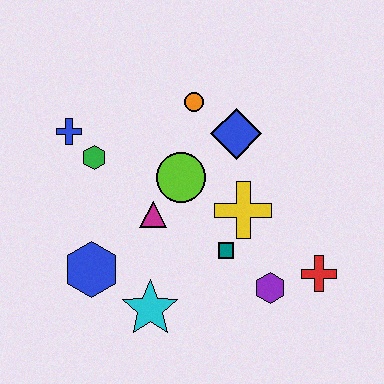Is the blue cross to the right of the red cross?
No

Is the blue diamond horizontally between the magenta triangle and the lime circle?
No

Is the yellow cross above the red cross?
Yes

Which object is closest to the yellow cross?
The teal square is closest to the yellow cross.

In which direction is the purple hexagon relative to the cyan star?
The purple hexagon is to the right of the cyan star.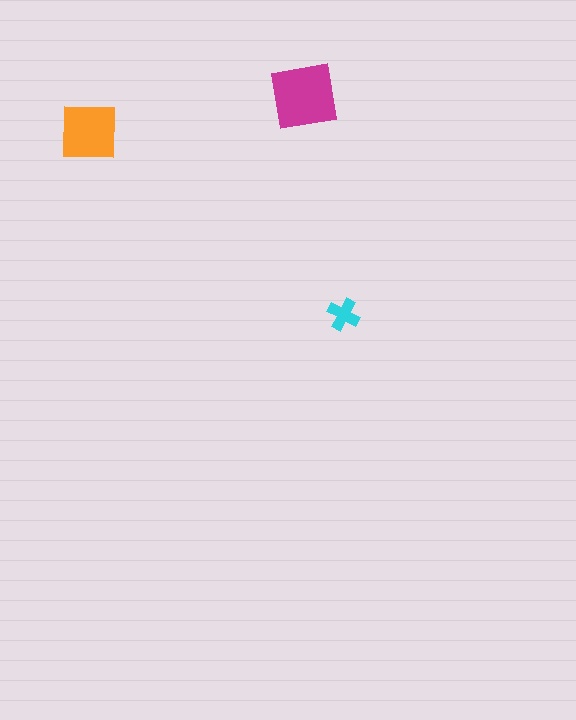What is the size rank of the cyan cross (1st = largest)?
3rd.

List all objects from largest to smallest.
The magenta square, the orange square, the cyan cross.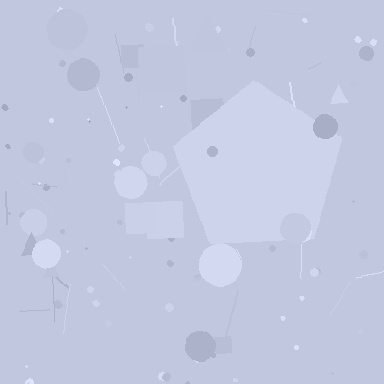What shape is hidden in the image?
A pentagon is hidden in the image.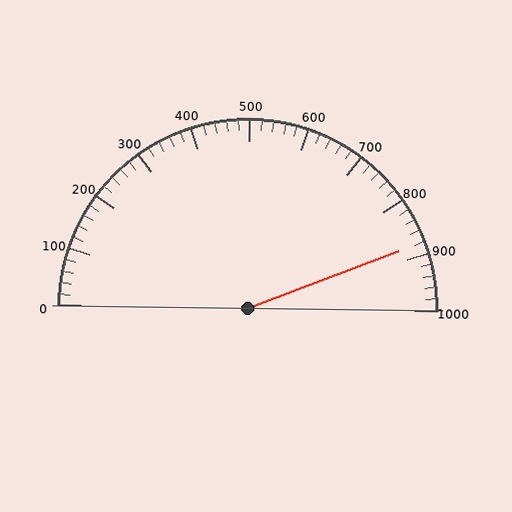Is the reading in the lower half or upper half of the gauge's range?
The reading is in the upper half of the range (0 to 1000).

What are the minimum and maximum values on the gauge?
The gauge ranges from 0 to 1000.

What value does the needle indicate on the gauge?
The needle indicates approximately 880.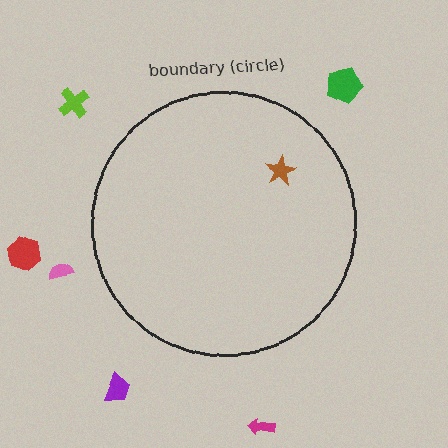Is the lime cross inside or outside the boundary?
Outside.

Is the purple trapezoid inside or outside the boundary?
Outside.